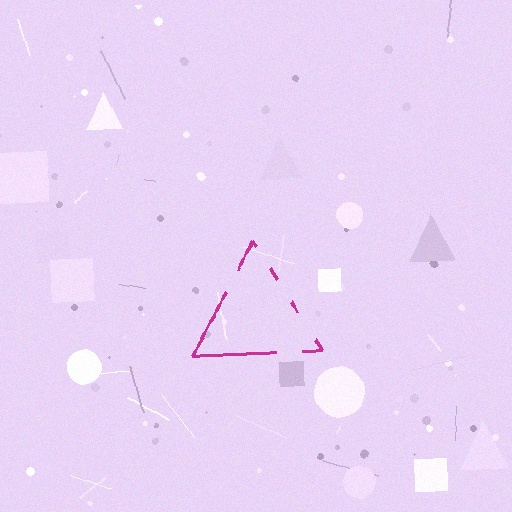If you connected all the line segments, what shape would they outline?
They would outline a triangle.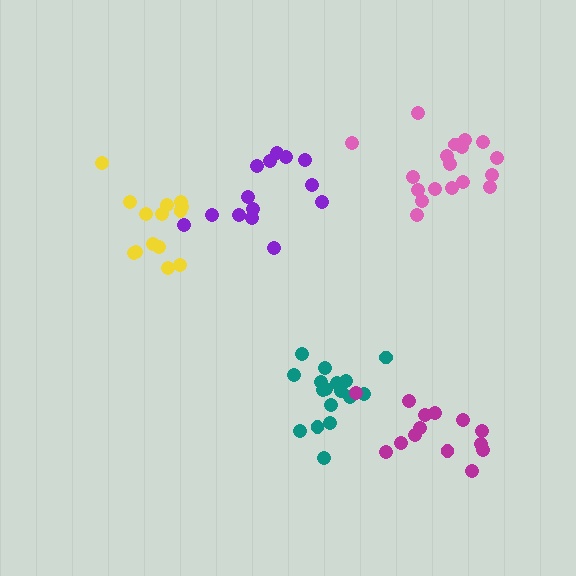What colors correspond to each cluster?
The clusters are colored: purple, teal, magenta, pink, yellow.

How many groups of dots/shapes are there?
There are 5 groups.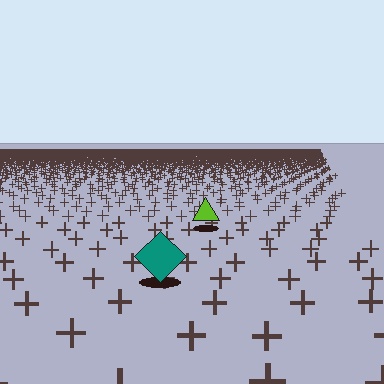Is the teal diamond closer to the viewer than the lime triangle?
Yes. The teal diamond is closer — you can tell from the texture gradient: the ground texture is coarser near it.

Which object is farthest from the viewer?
The lime triangle is farthest from the viewer. It appears smaller and the ground texture around it is denser.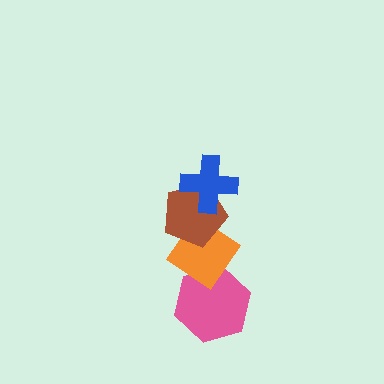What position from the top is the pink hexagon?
The pink hexagon is 4th from the top.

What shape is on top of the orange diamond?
The brown pentagon is on top of the orange diamond.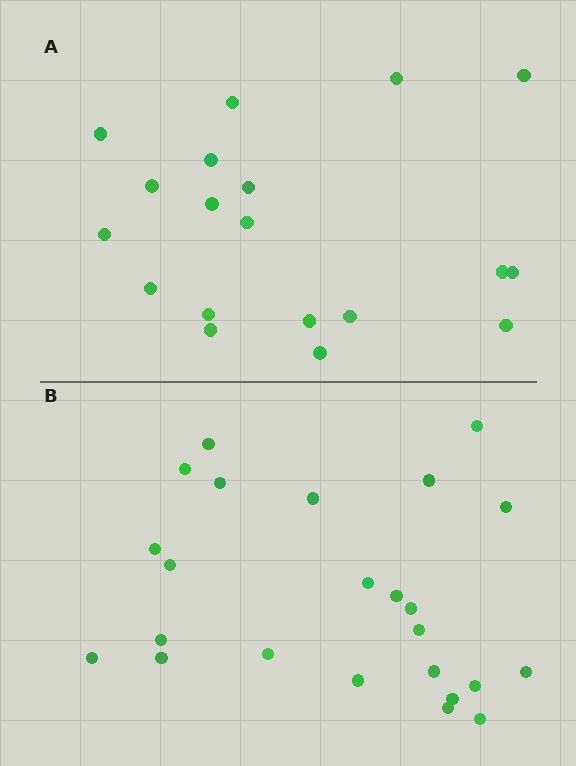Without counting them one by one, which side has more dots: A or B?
Region B (the bottom region) has more dots.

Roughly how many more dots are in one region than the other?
Region B has about 5 more dots than region A.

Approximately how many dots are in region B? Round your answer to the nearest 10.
About 20 dots. (The exact count is 24, which rounds to 20.)